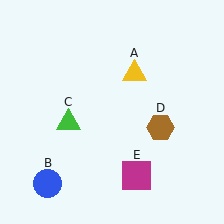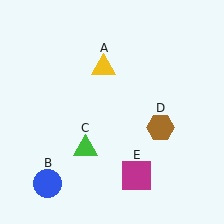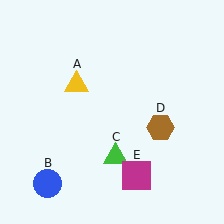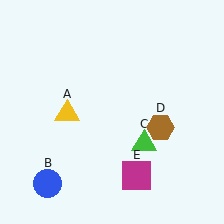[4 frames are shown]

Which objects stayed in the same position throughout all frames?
Blue circle (object B) and brown hexagon (object D) and magenta square (object E) remained stationary.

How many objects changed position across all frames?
2 objects changed position: yellow triangle (object A), green triangle (object C).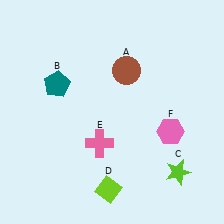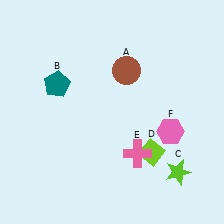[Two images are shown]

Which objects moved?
The objects that moved are: the lime diamond (D), the pink cross (E).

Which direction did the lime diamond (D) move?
The lime diamond (D) moved right.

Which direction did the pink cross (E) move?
The pink cross (E) moved right.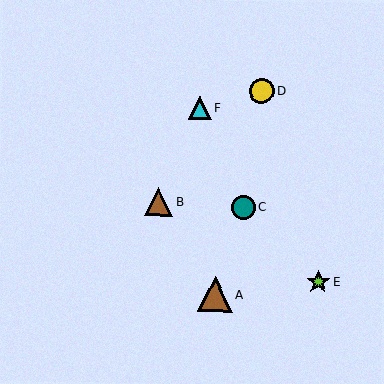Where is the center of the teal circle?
The center of the teal circle is at (243, 207).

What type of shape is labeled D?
Shape D is a yellow circle.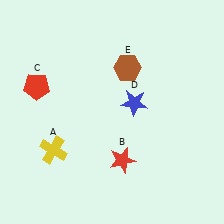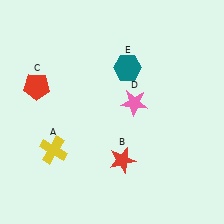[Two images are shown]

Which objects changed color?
D changed from blue to pink. E changed from brown to teal.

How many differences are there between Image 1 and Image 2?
There are 2 differences between the two images.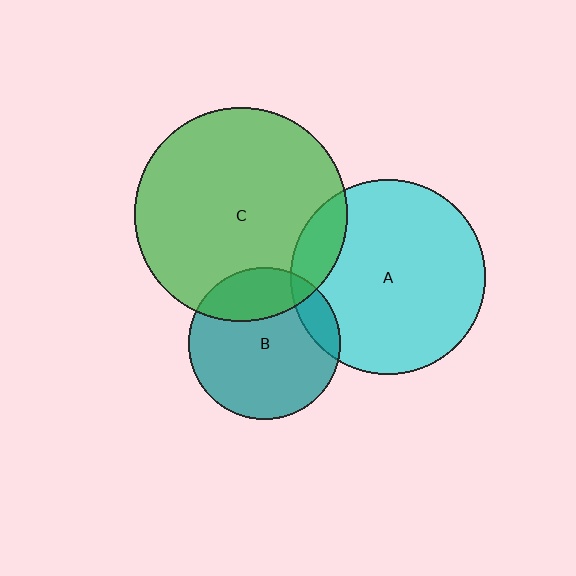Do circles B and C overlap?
Yes.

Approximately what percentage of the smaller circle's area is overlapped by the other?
Approximately 25%.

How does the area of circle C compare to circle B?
Approximately 2.0 times.